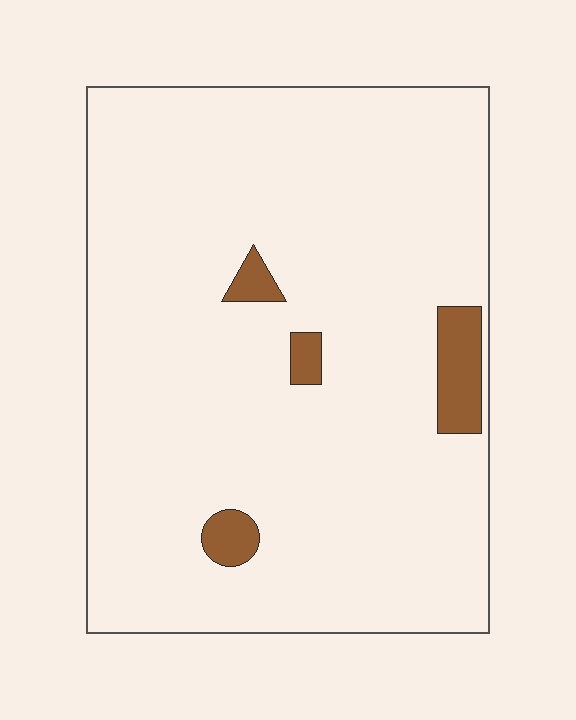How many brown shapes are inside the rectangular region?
4.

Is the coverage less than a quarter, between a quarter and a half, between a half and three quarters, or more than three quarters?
Less than a quarter.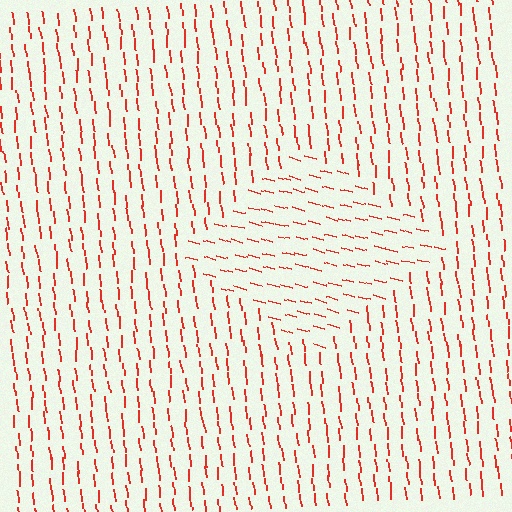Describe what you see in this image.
The image is filled with small red line segments. A diamond region in the image has lines oriented differently from the surrounding lines, creating a visible texture boundary.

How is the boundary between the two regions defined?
The boundary is defined purely by a change in line orientation (approximately 70 degrees difference). All lines are the same color and thickness.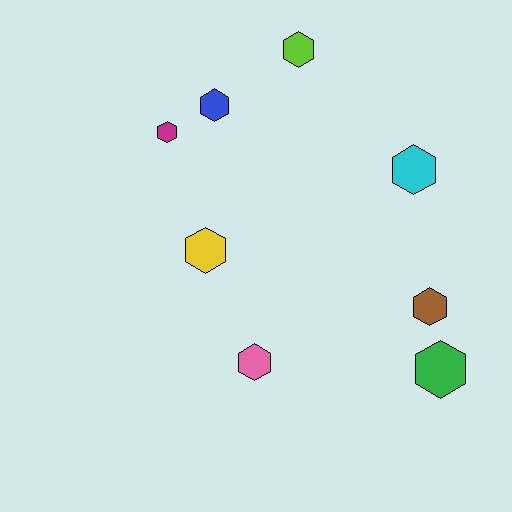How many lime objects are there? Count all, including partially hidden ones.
There is 1 lime object.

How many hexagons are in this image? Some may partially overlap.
There are 8 hexagons.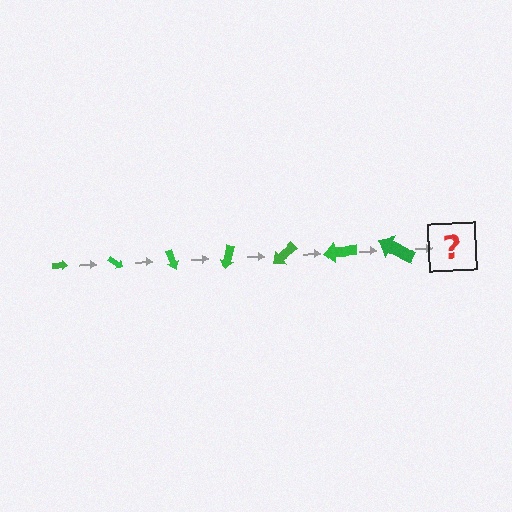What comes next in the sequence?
The next element should be an arrow, larger than the previous one and rotated 245 degrees from the start.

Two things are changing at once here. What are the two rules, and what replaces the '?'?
The two rules are that the arrow grows larger each step and it rotates 35 degrees each step. The '?' should be an arrow, larger than the previous one and rotated 245 degrees from the start.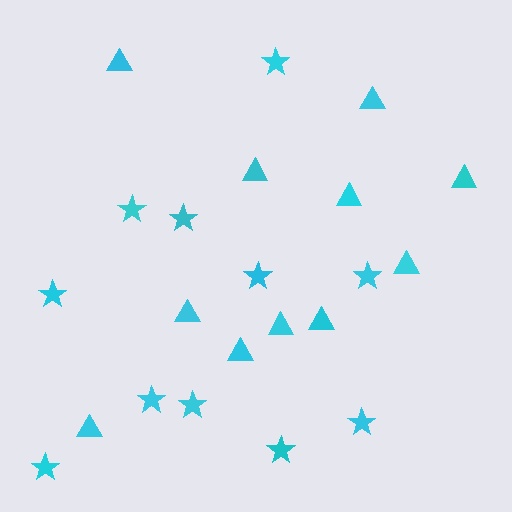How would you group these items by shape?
There are 2 groups: one group of triangles (11) and one group of stars (11).